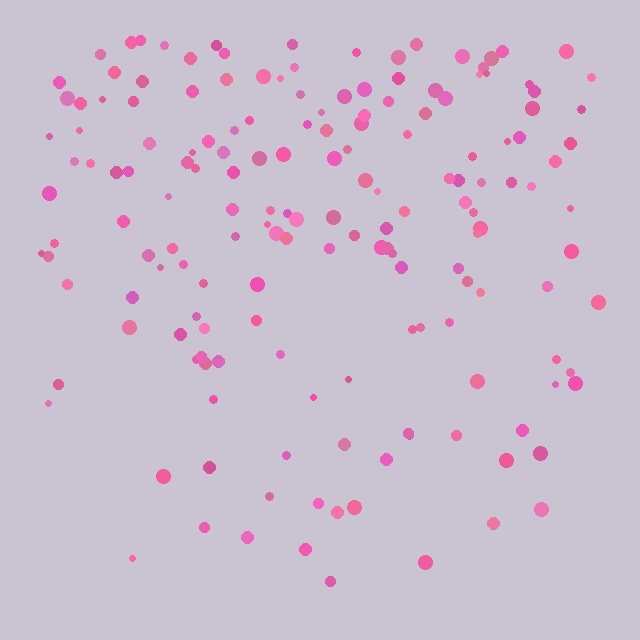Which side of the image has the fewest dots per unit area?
The bottom.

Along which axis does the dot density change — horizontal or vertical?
Vertical.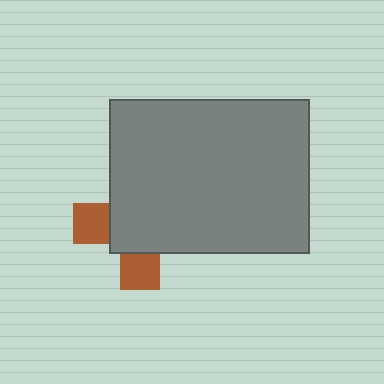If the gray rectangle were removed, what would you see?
You would see the complete brown cross.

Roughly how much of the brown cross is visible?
A small part of it is visible (roughly 32%).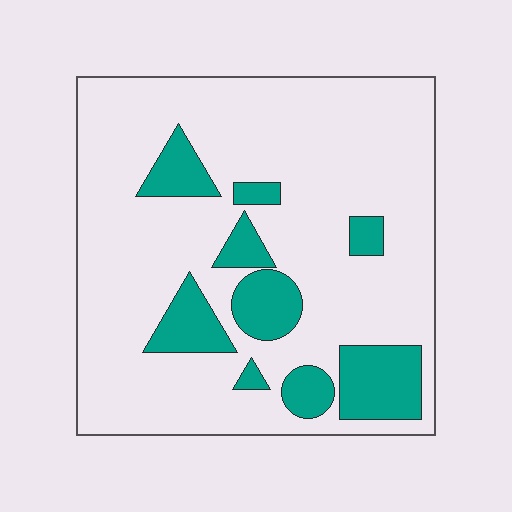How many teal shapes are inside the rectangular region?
9.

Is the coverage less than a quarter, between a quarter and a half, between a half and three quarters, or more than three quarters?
Less than a quarter.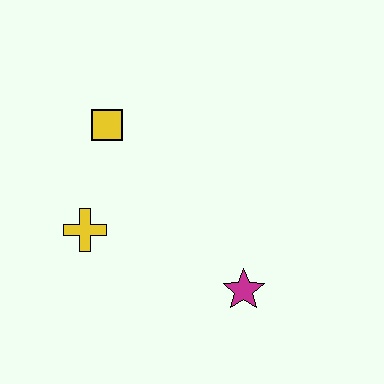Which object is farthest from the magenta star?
The yellow square is farthest from the magenta star.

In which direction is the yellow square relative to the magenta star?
The yellow square is above the magenta star.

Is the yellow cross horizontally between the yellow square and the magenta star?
No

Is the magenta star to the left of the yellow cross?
No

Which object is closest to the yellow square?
The yellow cross is closest to the yellow square.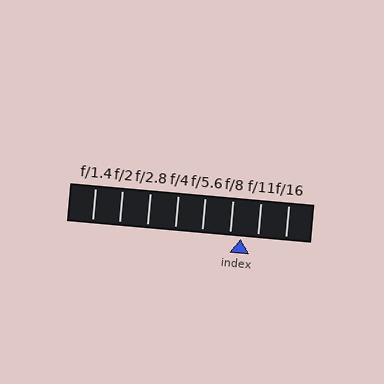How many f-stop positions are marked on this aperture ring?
There are 8 f-stop positions marked.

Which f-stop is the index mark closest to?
The index mark is closest to f/8.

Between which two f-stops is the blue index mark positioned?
The index mark is between f/8 and f/11.